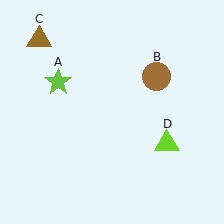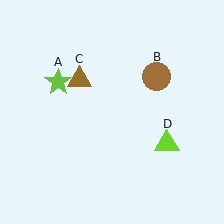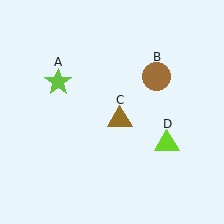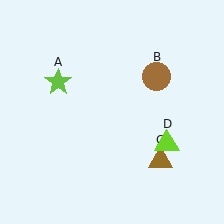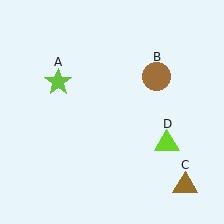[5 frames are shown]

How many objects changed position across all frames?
1 object changed position: brown triangle (object C).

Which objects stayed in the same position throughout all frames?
Lime star (object A) and brown circle (object B) and lime triangle (object D) remained stationary.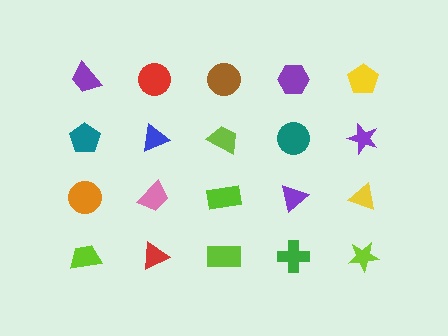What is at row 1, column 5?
A yellow pentagon.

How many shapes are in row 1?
5 shapes.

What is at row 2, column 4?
A teal circle.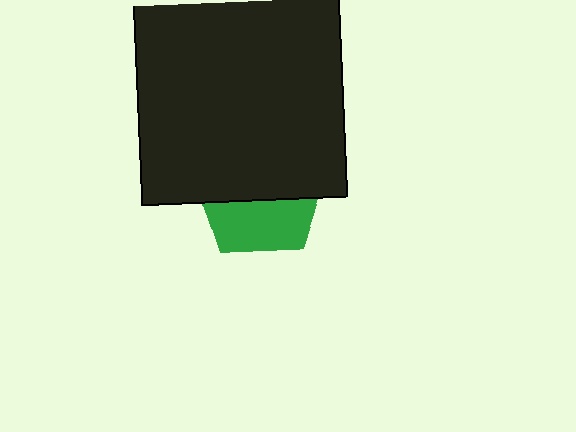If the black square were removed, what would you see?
You would see the complete green pentagon.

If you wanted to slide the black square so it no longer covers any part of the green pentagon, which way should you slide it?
Slide it up — that is the most direct way to separate the two shapes.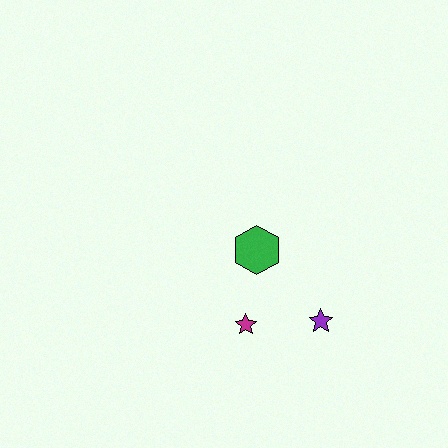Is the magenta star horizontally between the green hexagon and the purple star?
No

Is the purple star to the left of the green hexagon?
No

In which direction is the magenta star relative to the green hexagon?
The magenta star is below the green hexagon.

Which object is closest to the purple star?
The magenta star is closest to the purple star.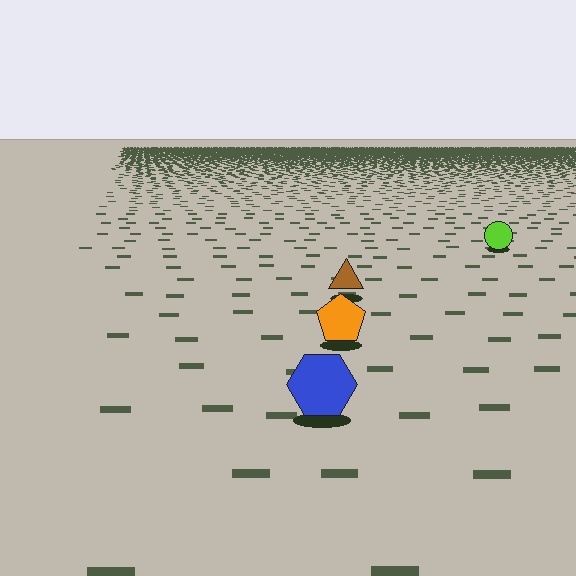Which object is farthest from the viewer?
The lime circle is farthest from the viewer. It appears smaller and the ground texture around it is denser.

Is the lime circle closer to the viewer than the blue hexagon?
No. The blue hexagon is closer — you can tell from the texture gradient: the ground texture is coarser near it.